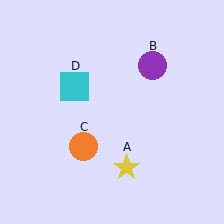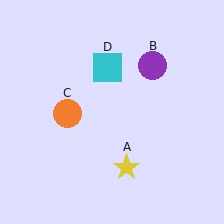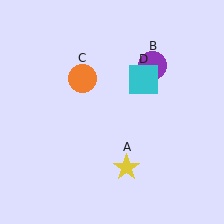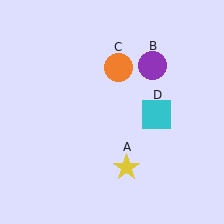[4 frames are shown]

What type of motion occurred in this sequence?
The orange circle (object C), cyan square (object D) rotated clockwise around the center of the scene.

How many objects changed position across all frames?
2 objects changed position: orange circle (object C), cyan square (object D).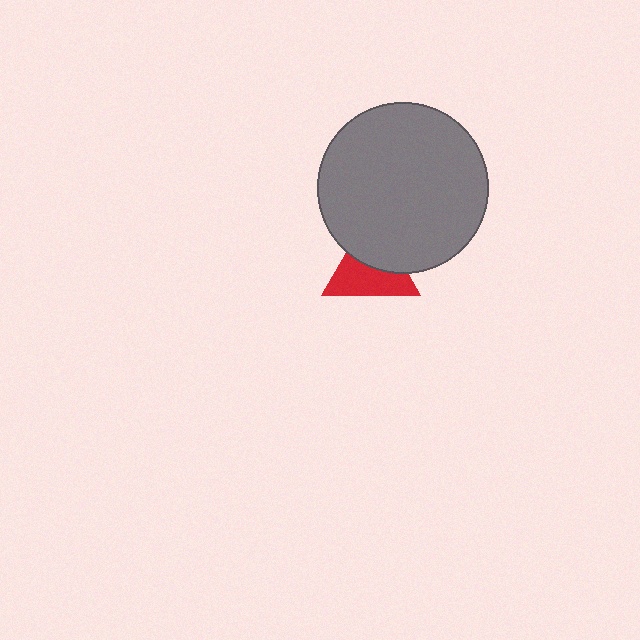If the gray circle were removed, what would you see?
You would see the complete red triangle.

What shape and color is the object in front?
The object in front is a gray circle.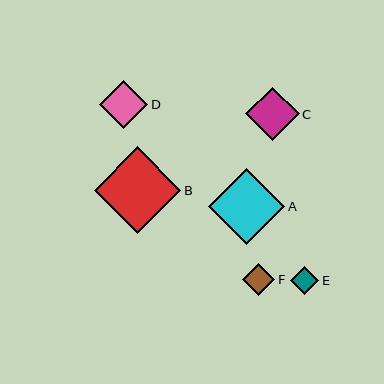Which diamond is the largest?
Diamond B is the largest with a size of approximately 87 pixels.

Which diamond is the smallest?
Diamond E is the smallest with a size of approximately 28 pixels.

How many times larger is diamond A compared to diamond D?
Diamond A is approximately 1.6 times the size of diamond D.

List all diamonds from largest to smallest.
From largest to smallest: B, A, C, D, F, E.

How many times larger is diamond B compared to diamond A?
Diamond B is approximately 1.1 times the size of diamond A.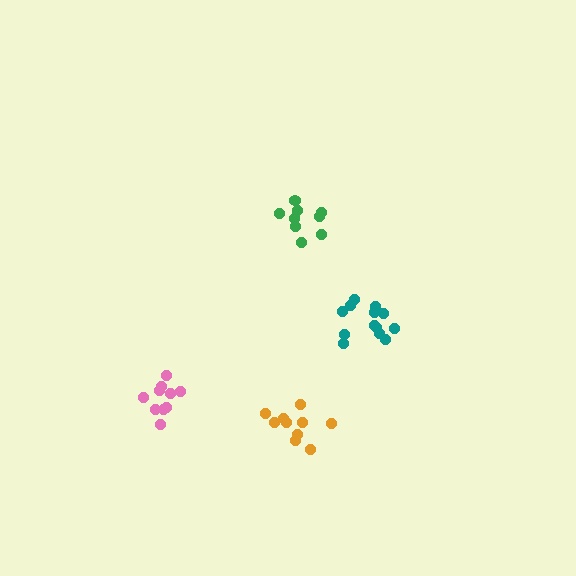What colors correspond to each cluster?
The clusters are colored: orange, green, pink, teal.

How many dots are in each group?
Group 1: 10 dots, Group 2: 9 dots, Group 3: 10 dots, Group 4: 13 dots (42 total).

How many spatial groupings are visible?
There are 4 spatial groupings.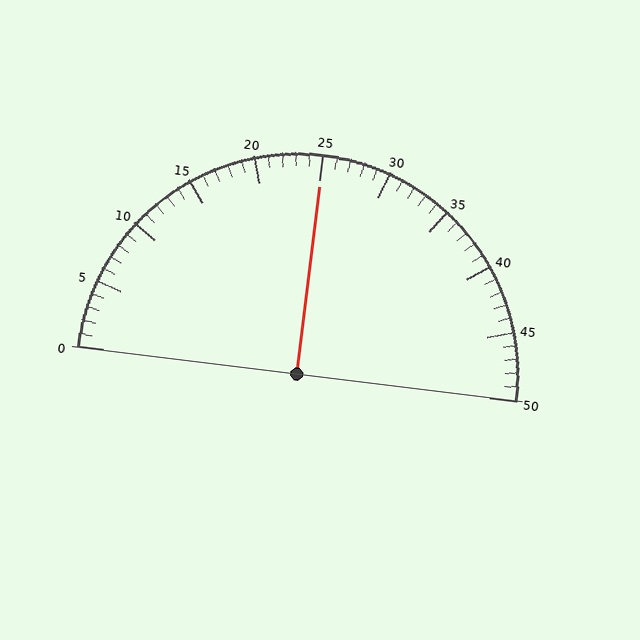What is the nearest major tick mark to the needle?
The nearest major tick mark is 25.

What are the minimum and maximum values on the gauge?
The gauge ranges from 0 to 50.